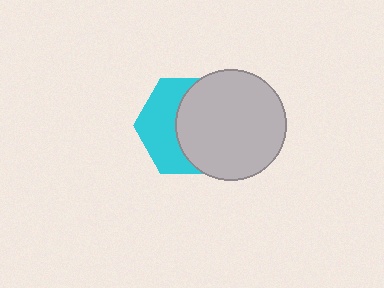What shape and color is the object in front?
The object in front is a light gray circle.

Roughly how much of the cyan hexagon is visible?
A small part of it is visible (roughly 44%).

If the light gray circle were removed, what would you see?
You would see the complete cyan hexagon.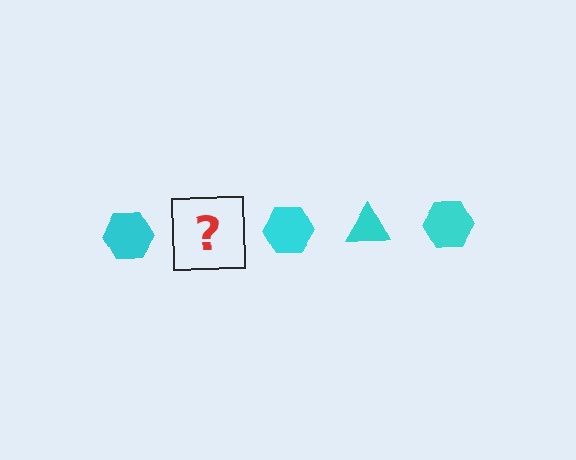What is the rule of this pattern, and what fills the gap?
The rule is that the pattern cycles through hexagon, triangle shapes in cyan. The gap should be filled with a cyan triangle.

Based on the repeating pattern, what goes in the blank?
The blank should be a cyan triangle.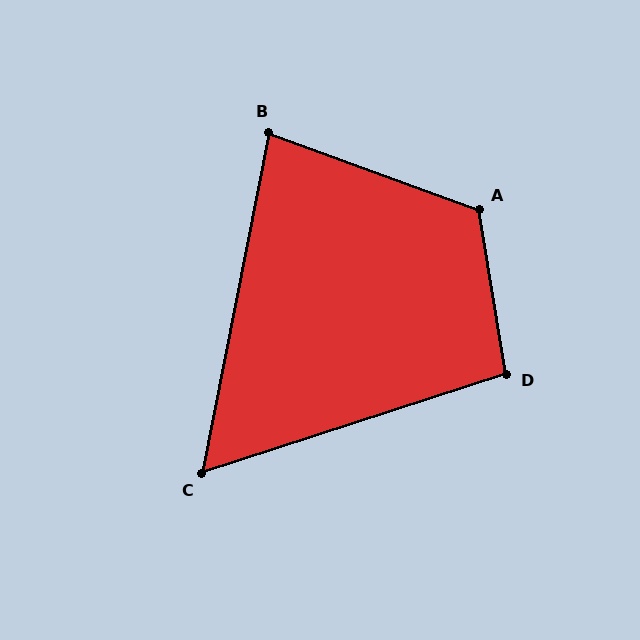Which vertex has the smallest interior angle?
C, at approximately 61 degrees.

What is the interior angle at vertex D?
Approximately 99 degrees (obtuse).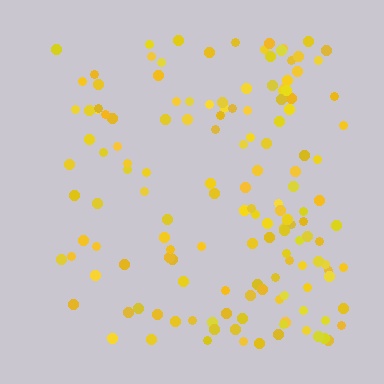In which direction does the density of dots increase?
From left to right, with the right side densest.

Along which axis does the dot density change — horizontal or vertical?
Horizontal.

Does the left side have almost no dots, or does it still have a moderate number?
Still a moderate number, just noticeably fewer than the right.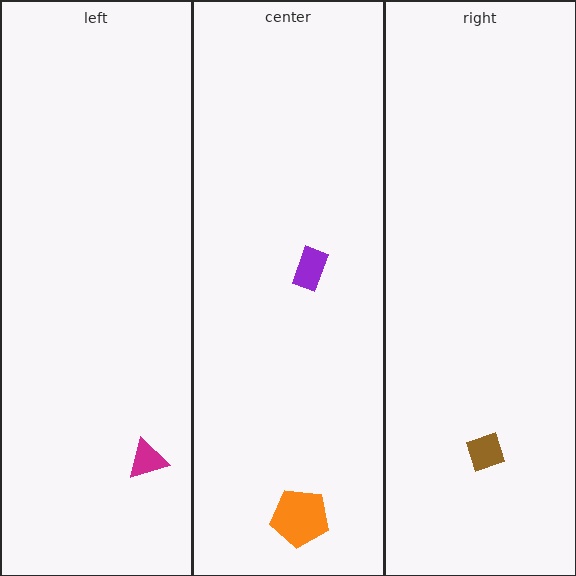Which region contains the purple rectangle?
The center region.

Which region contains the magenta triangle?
The left region.